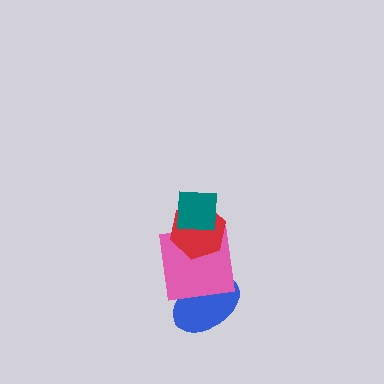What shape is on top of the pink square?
The red hexagon is on top of the pink square.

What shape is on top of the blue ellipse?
The pink square is on top of the blue ellipse.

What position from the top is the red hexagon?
The red hexagon is 2nd from the top.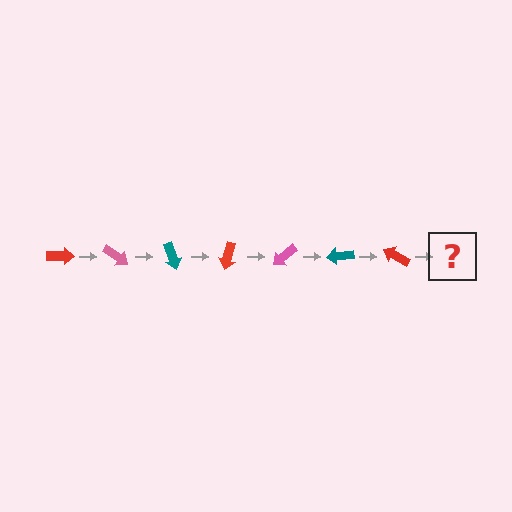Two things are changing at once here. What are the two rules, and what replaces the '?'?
The two rules are that it rotates 35 degrees each step and the color cycles through red, pink, and teal. The '?' should be a pink arrow, rotated 245 degrees from the start.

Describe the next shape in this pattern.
It should be a pink arrow, rotated 245 degrees from the start.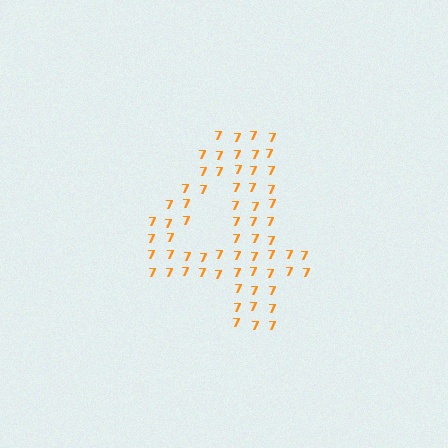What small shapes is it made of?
It is made of small digit 7's.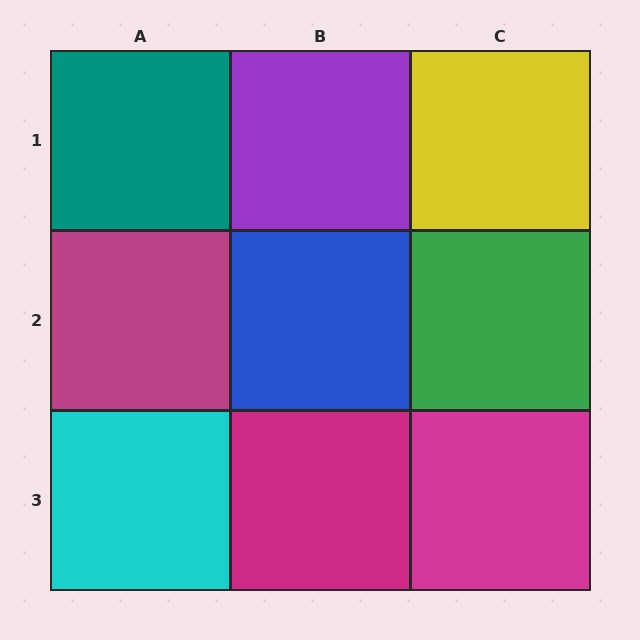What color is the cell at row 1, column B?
Purple.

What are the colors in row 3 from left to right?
Cyan, magenta, magenta.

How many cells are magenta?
3 cells are magenta.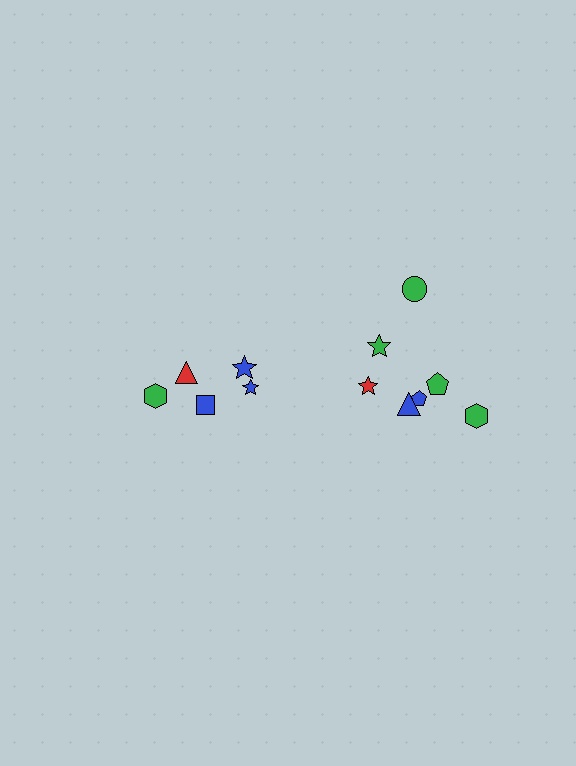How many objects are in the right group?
There are 7 objects.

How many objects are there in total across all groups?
There are 12 objects.